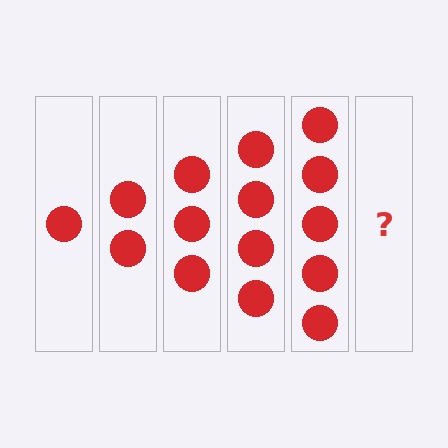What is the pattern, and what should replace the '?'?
The pattern is that each step adds one more circle. The '?' should be 6 circles.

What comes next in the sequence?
The next element should be 6 circles.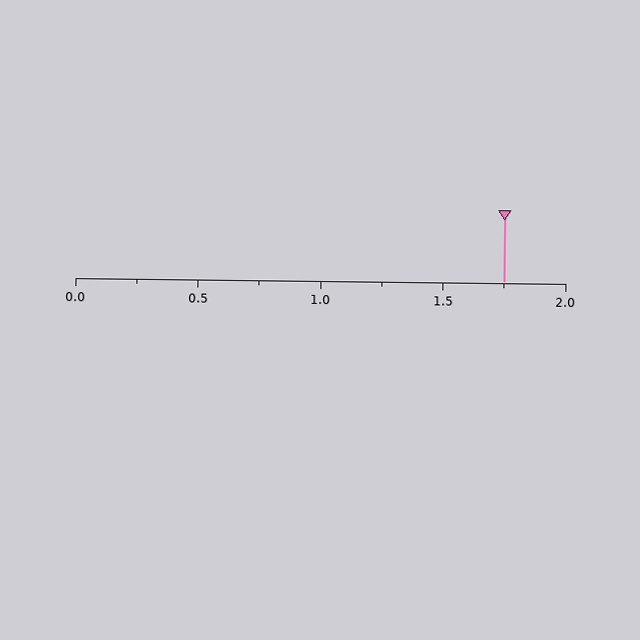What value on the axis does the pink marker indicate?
The marker indicates approximately 1.75.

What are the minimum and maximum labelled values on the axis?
The axis runs from 0.0 to 2.0.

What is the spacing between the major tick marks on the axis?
The major ticks are spaced 0.5 apart.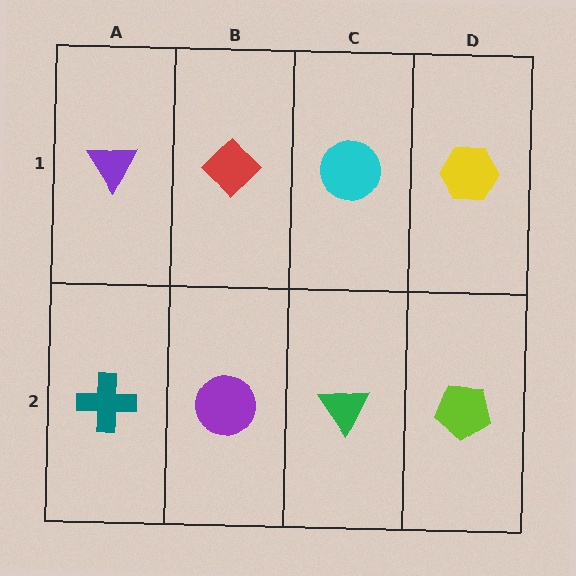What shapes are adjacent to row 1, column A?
A teal cross (row 2, column A), a red diamond (row 1, column B).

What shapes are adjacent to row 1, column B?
A purple circle (row 2, column B), a purple triangle (row 1, column A), a cyan circle (row 1, column C).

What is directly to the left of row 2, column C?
A purple circle.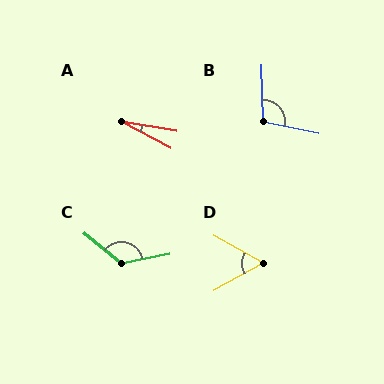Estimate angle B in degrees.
Approximately 104 degrees.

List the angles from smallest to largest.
A (18°), D (58°), B (104°), C (130°).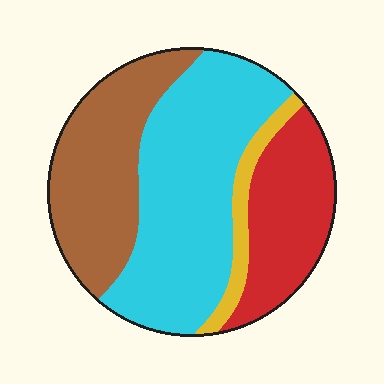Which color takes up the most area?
Cyan, at roughly 45%.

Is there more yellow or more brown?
Brown.